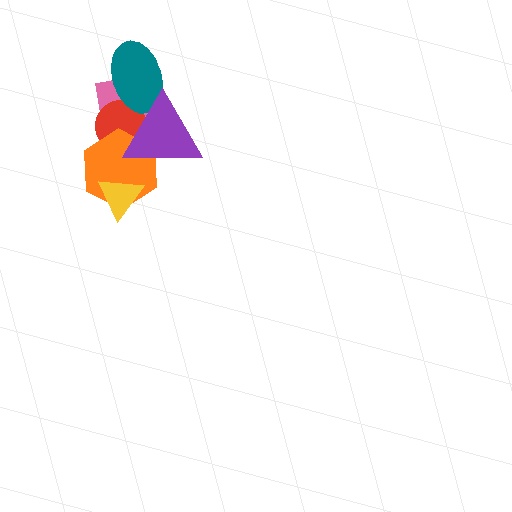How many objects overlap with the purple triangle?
4 objects overlap with the purple triangle.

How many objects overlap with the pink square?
4 objects overlap with the pink square.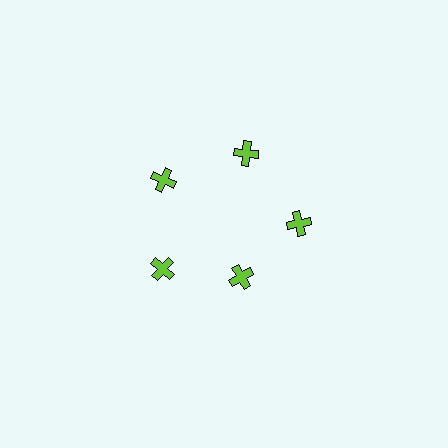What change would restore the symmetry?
The symmetry would be restored by moving it outward, back onto the ring so that all 5 crosses sit at equal angles and equal distance from the center.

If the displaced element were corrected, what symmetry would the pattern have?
It would have 5-fold rotational symmetry — the pattern would map onto itself every 72 degrees.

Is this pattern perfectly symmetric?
No. The 5 lime crosses are arranged in a ring, but one element near the 5 o'clock position is pulled inward toward the center, breaking the 5-fold rotational symmetry.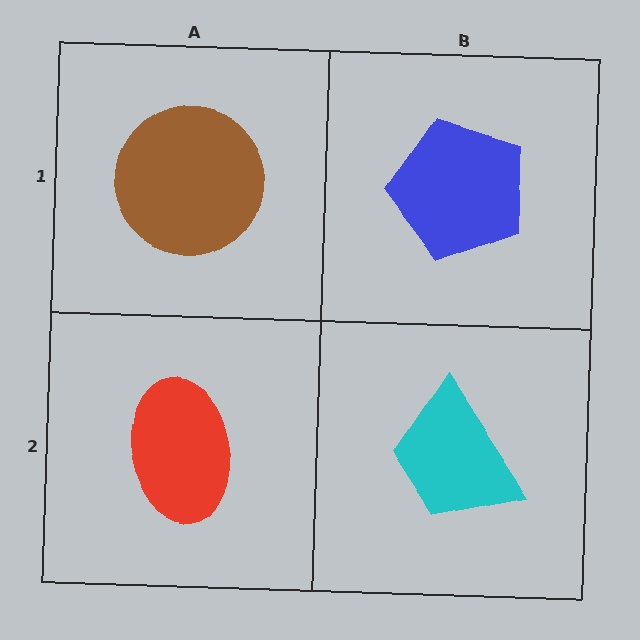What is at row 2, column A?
A red ellipse.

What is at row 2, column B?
A cyan trapezoid.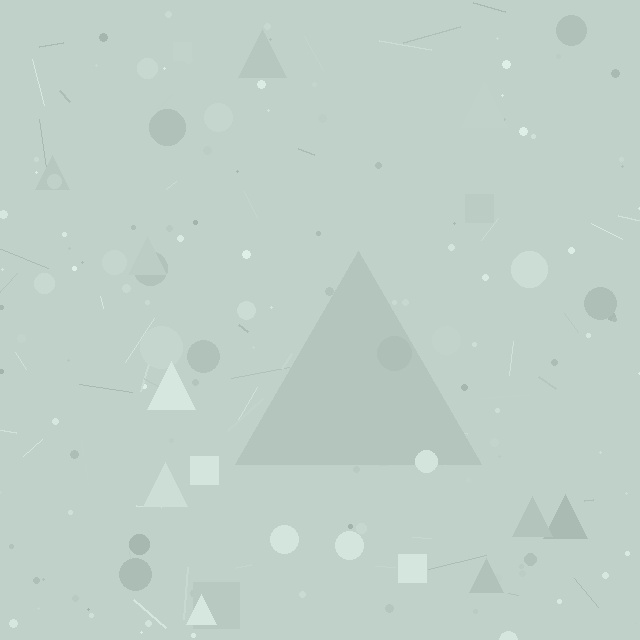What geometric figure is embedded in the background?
A triangle is embedded in the background.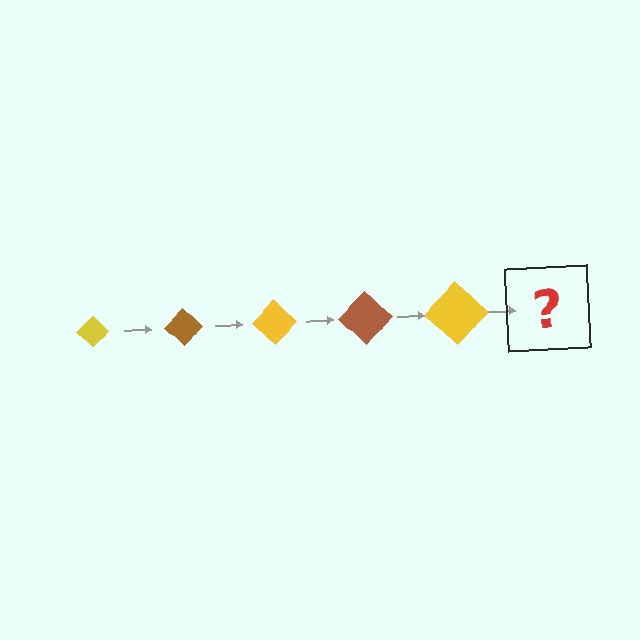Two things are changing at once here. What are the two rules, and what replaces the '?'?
The two rules are that the diamond grows larger each step and the color cycles through yellow and brown. The '?' should be a brown diamond, larger than the previous one.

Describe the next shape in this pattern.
It should be a brown diamond, larger than the previous one.